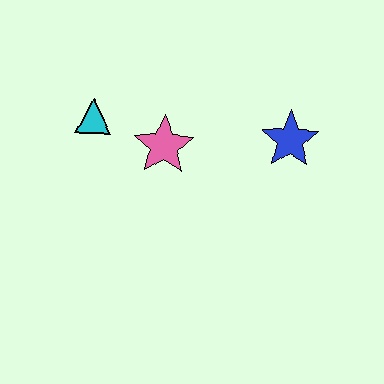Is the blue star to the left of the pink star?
No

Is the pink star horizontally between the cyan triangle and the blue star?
Yes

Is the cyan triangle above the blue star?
Yes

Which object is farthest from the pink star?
The blue star is farthest from the pink star.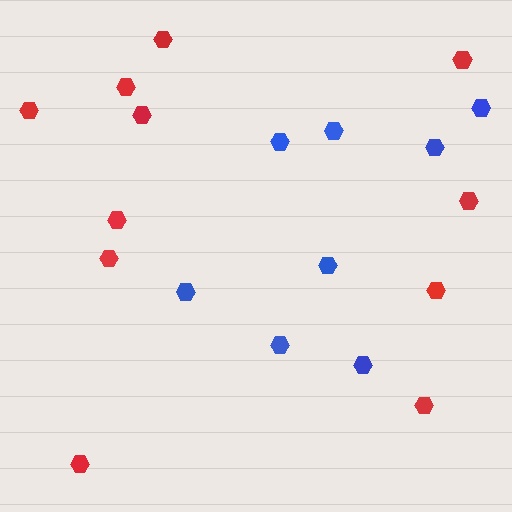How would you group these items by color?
There are 2 groups: one group of blue hexagons (8) and one group of red hexagons (11).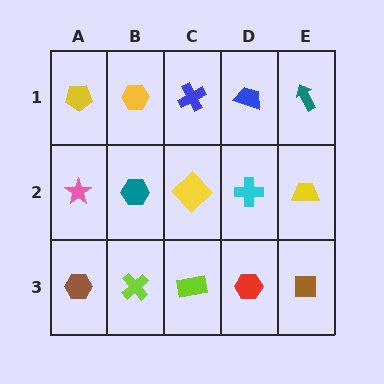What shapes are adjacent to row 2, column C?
A blue cross (row 1, column C), a lime rectangle (row 3, column C), a teal hexagon (row 2, column B), a cyan cross (row 2, column D).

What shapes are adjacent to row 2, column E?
A teal arrow (row 1, column E), a brown square (row 3, column E), a cyan cross (row 2, column D).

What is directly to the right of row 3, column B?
A lime rectangle.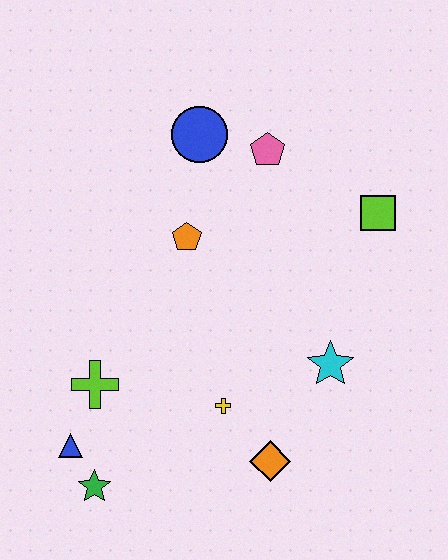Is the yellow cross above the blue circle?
No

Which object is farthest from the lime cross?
The lime square is farthest from the lime cross.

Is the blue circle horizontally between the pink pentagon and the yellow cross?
No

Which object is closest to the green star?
The blue triangle is closest to the green star.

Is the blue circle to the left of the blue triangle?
No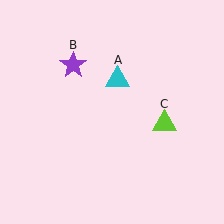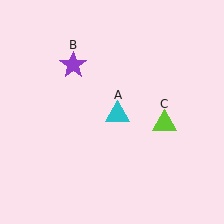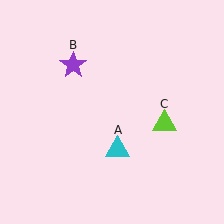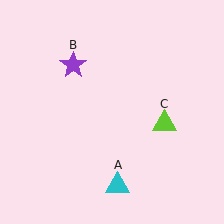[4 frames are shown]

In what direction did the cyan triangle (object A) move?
The cyan triangle (object A) moved down.